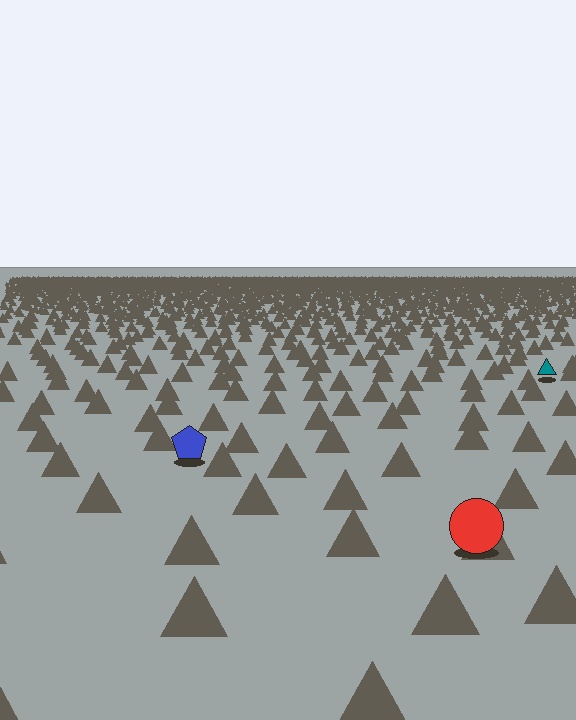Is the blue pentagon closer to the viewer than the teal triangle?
Yes. The blue pentagon is closer — you can tell from the texture gradient: the ground texture is coarser near it.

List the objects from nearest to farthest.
From nearest to farthest: the red circle, the blue pentagon, the teal triangle.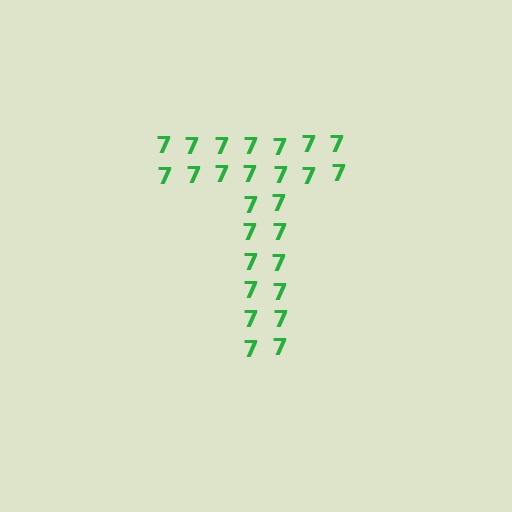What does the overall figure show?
The overall figure shows the letter T.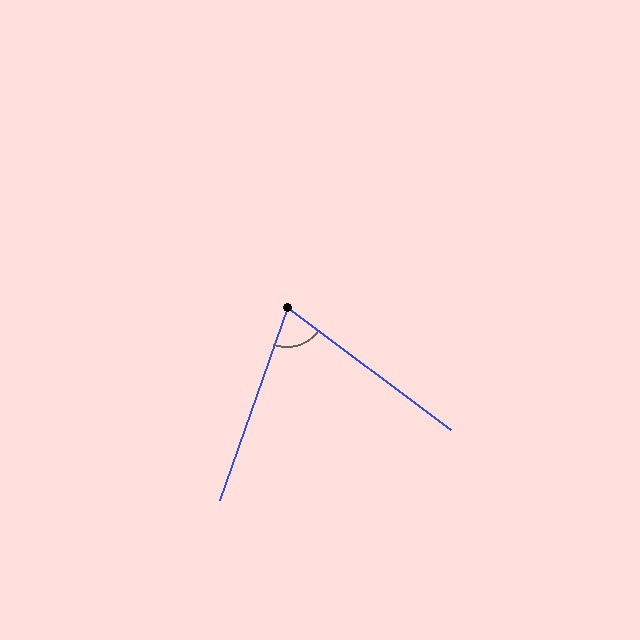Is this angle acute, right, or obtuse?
It is acute.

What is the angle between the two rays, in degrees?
Approximately 73 degrees.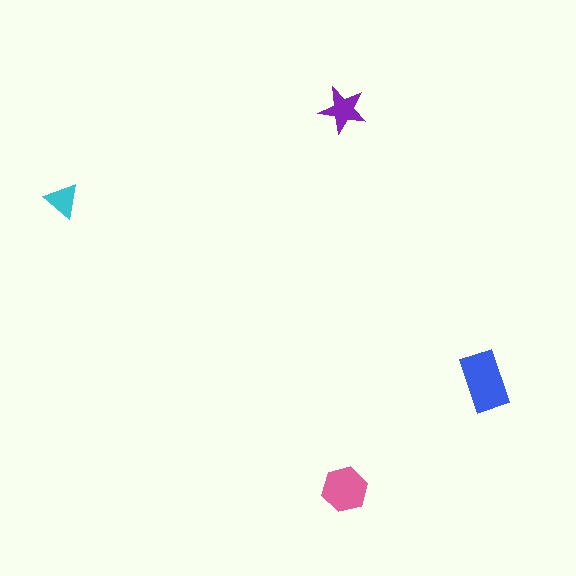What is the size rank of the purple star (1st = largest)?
3rd.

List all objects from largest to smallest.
The blue rectangle, the pink hexagon, the purple star, the cyan triangle.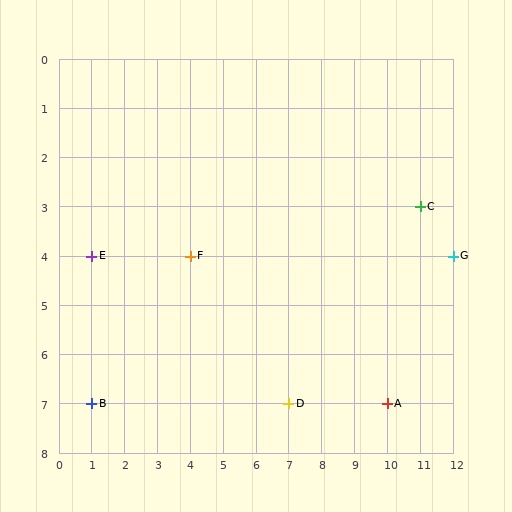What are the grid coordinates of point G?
Point G is at grid coordinates (12, 4).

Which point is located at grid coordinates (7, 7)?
Point D is at (7, 7).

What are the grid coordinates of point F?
Point F is at grid coordinates (4, 4).